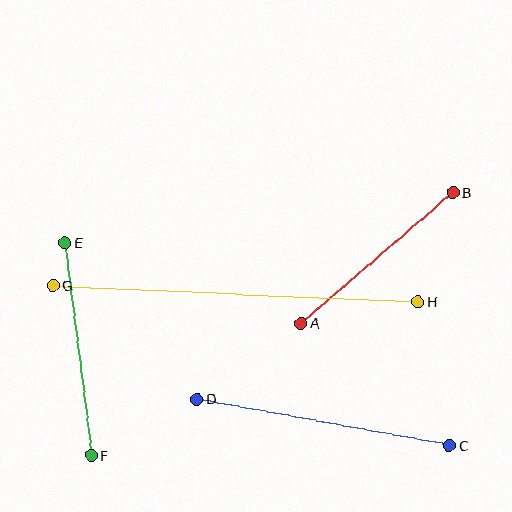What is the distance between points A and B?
The distance is approximately 200 pixels.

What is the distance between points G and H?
The distance is approximately 365 pixels.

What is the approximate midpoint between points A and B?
The midpoint is at approximately (377, 258) pixels.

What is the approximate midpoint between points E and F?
The midpoint is at approximately (78, 349) pixels.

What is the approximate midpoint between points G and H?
The midpoint is at approximately (236, 293) pixels.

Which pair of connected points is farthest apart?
Points G and H are farthest apart.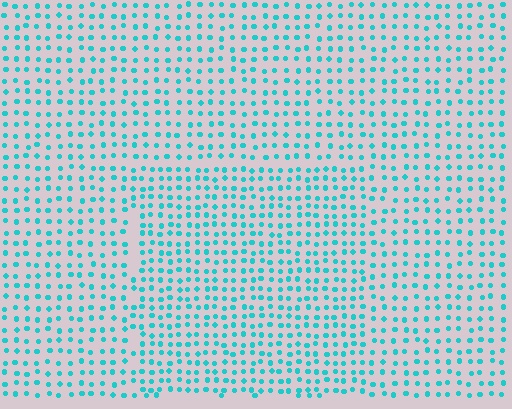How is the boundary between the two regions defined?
The boundary is defined by a change in element density (approximately 1.4x ratio). All elements are the same color, size, and shape.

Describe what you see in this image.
The image contains small cyan elements arranged at two different densities. A rectangle-shaped region is visible where the elements are more densely packed than the surrounding area.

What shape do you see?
I see a rectangle.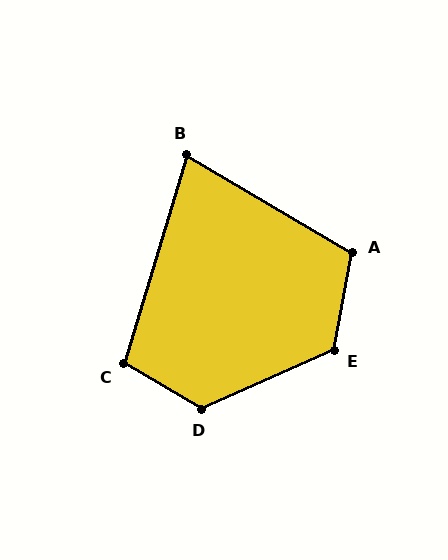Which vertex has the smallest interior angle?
B, at approximately 76 degrees.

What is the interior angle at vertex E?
Approximately 124 degrees (obtuse).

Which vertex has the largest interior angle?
D, at approximately 126 degrees.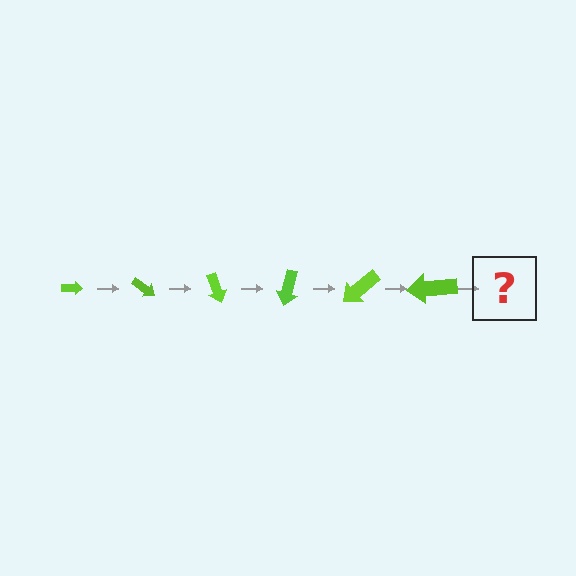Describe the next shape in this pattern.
It should be an arrow, larger than the previous one and rotated 210 degrees from the start.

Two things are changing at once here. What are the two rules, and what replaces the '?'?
The two rules are that the arrow grows larger each step and it rotates 35 degrees each step. The '?' should be an arrow, larger than the previous one and rotated 210 degrees from the start.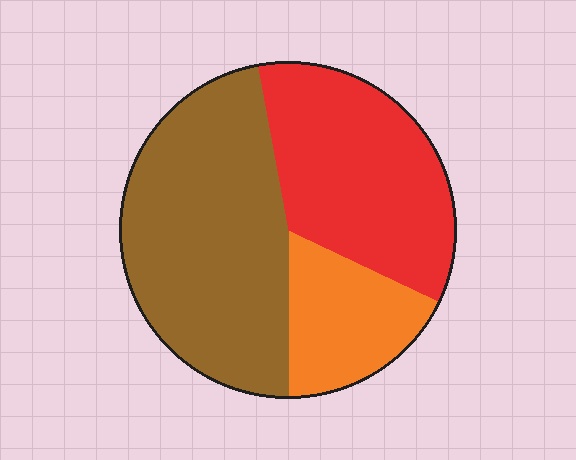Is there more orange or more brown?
Brown.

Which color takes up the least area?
Orange, at roughly 20%.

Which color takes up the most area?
Brown, at roughly 45%.